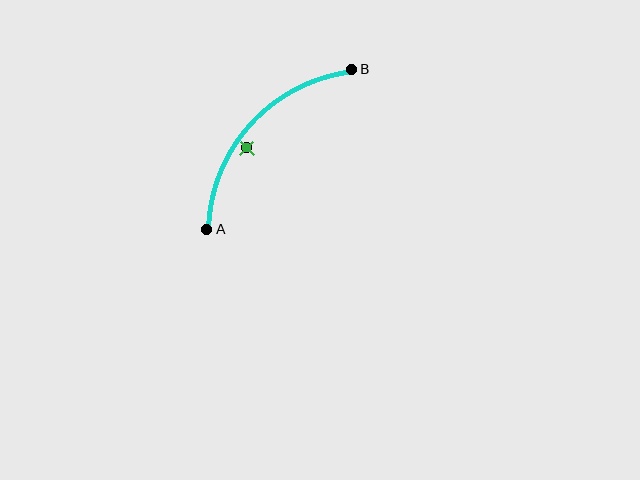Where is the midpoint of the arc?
The arc midpoint is the point on the curve farthest from the straight line joining A and B. It sits above and to the left of that line.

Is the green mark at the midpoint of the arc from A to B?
No — the green mark does not lie on the arc at all. It sits slightly inside the curve.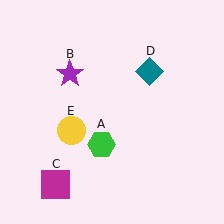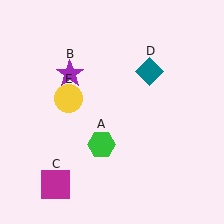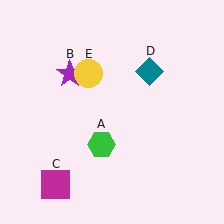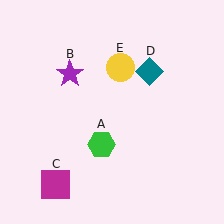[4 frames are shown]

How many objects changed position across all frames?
1 object changed position: yellow circle (object E).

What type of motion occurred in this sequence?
The yellow circle (object E) rotated clockwise around the center of the scene.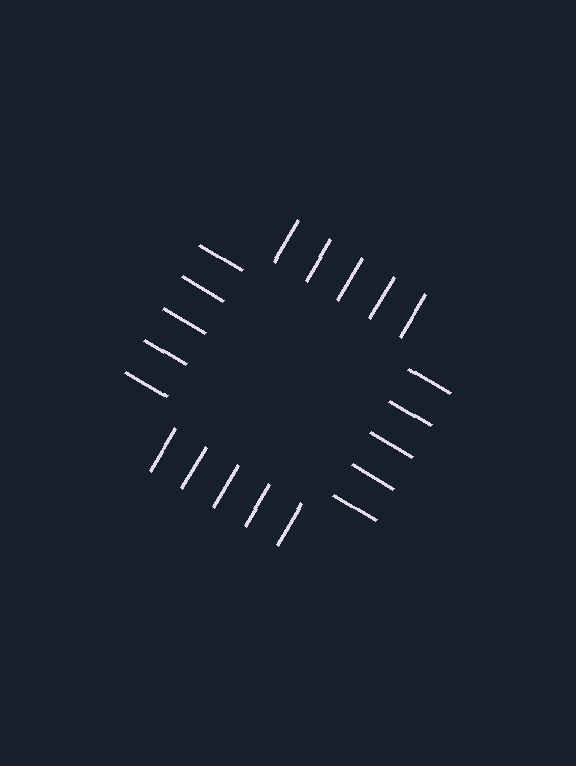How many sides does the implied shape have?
4 sides — the line-ends trace a square.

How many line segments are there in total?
20 — 5 along each of the 4 edges.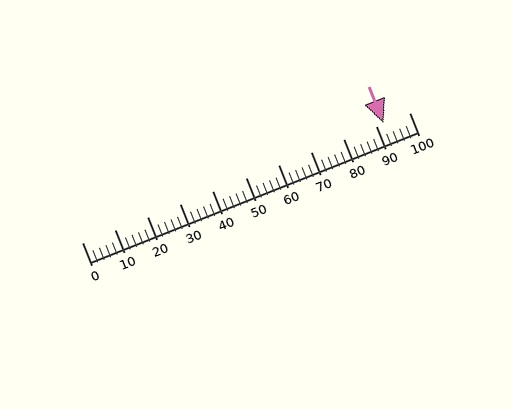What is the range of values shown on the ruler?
The ruler shows values from 0 to 100.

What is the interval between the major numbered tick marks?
The major tick marks are spaced 10 units apart.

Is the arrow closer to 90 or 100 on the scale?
The arrow is closer to 90.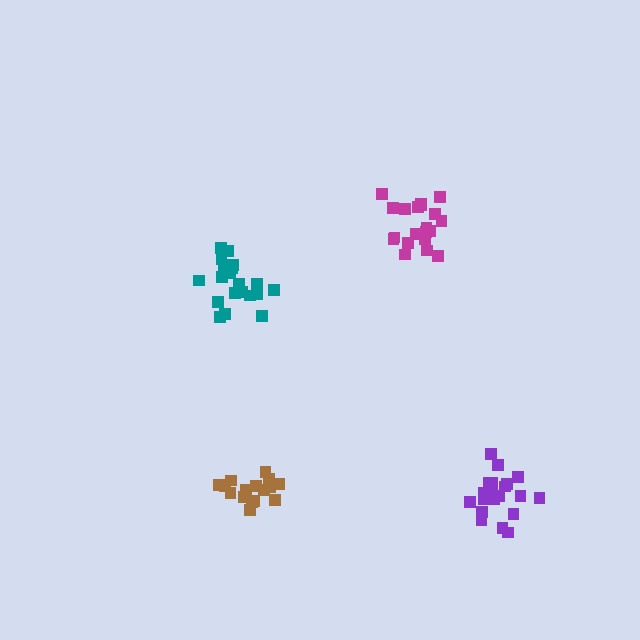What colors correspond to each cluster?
The clusters are colored: magenta, teal, brown, purple.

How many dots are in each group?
Group 1: 20 dots, Group 2: 20 dots, Group 3: 16 dots, Group 4: 21 dots (77 total).